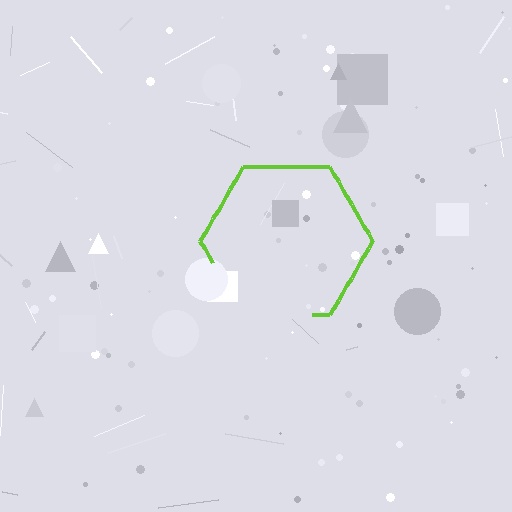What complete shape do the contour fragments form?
The contour fragments form a hexagon.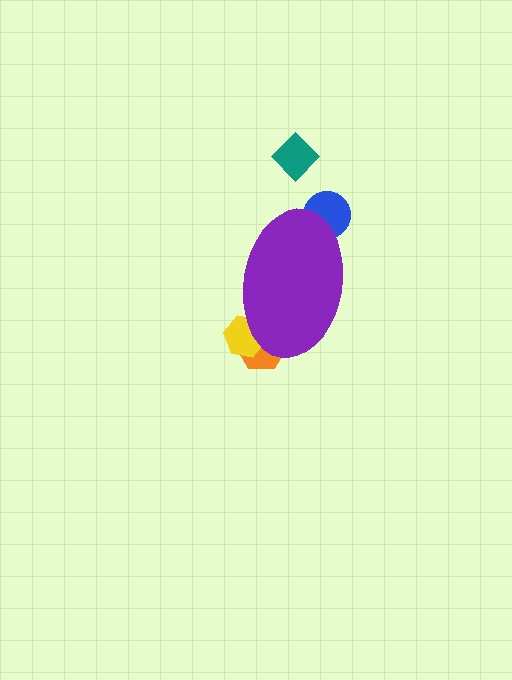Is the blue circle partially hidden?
Yes, the blue circle is partially hidden behind the purple ellipse.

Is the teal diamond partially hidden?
No, the teal diamond is fully visible.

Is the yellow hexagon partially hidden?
Yes, the yellow hexagon is partially hidden behind the purple ellipse.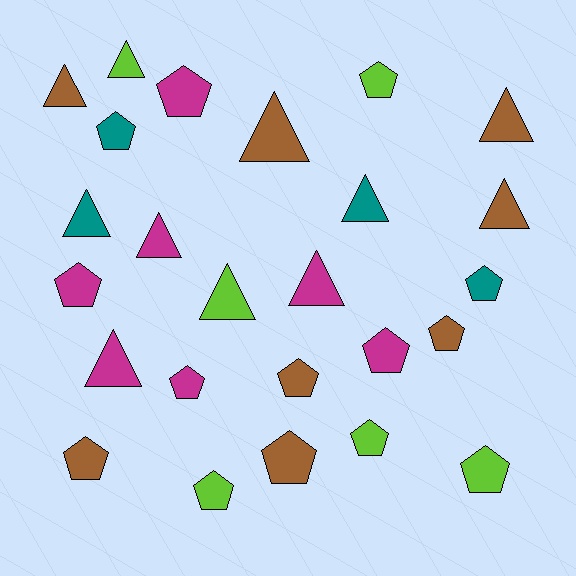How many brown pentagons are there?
There are 4 brown pentagons.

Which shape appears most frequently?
Pentagon, with 14 objects.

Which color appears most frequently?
Brown, with 8 objects.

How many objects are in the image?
There are 25 objects.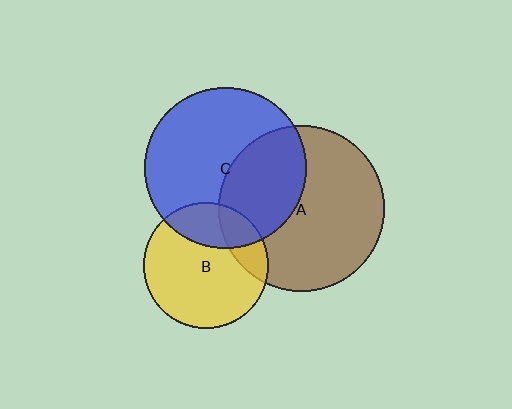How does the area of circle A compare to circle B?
Approximately 1.7 times.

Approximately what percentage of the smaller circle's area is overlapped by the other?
Approximately 35%.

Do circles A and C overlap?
Yes.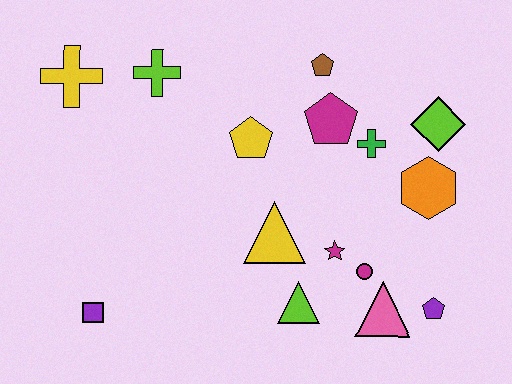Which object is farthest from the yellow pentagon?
The purple pentagon is farthest from the yellow pentagon.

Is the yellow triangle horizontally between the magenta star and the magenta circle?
No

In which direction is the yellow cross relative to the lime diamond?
The yellow cross is to the left of the lime diamond.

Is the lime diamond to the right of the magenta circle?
Yes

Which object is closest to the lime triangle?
The magenta star is closest to the lime triangle.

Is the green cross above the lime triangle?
Yes